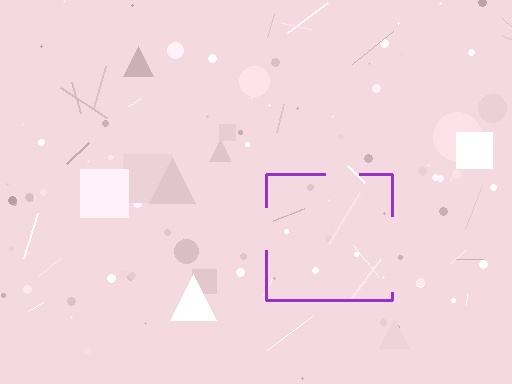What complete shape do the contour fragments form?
The contour fragments form a square.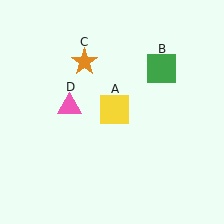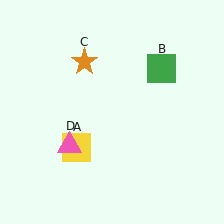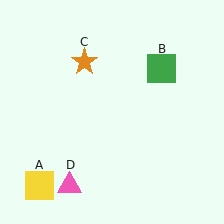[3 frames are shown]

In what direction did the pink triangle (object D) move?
The pink triangle (object D) moved down.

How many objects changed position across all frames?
2 objects changed position: yellow square (object A), pink triangle (object D).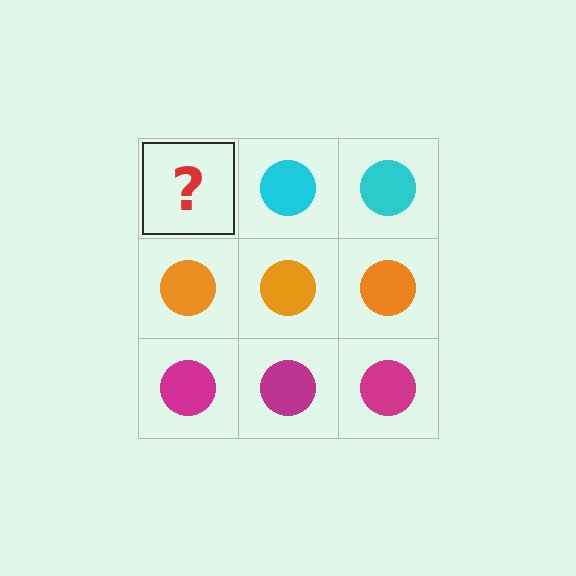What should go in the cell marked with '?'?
The missing cell should contain a cyan circle.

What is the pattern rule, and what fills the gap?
The rule is that each row has a consistent color. The gap should be filled with a cyan circle.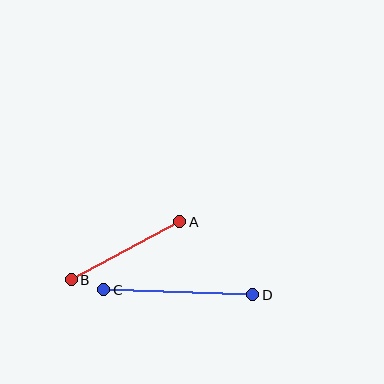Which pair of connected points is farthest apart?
Points C and D are farthest apart.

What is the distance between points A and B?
The distance is approximately 123 pixels.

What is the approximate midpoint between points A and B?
The midpoint is at approximately (125, 251) pixels.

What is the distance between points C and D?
The distance is approximately 149 pixels.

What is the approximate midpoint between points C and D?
The midpoint is at approximately (178, 292) pixels.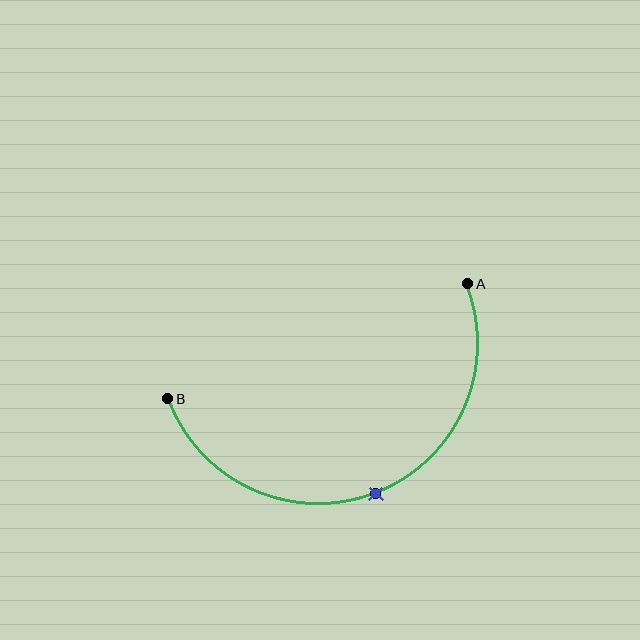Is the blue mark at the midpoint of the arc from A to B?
Yes. The blue mark lies on the arc at equal arc-length from both A and B — it is the arc midpoint.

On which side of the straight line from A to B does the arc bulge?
The arc bulges below the straight line connecting A and B.